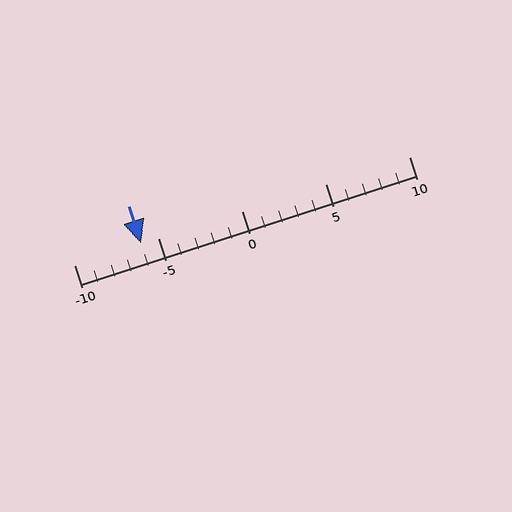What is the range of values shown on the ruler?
The ruler shows values from -10 to 10.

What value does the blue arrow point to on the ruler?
The blue arrow points to approximately -6.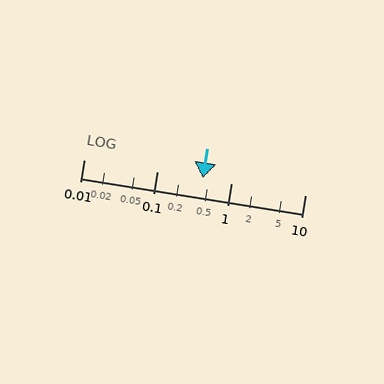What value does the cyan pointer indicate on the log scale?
The pointer indicates approximately 0.41.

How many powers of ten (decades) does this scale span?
The scale spans 3 decades, from 0.01 to 10.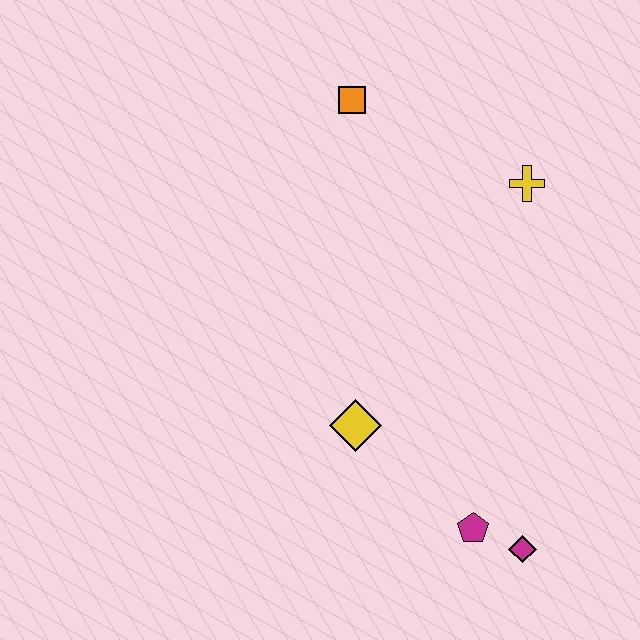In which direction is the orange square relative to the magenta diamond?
The orange square is above the magenta diamond.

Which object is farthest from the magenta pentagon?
The orange square is farthest from the magenta pentagon.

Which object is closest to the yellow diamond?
The magenta pentagon is closest to the yellow diamond.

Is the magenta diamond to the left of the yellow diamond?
No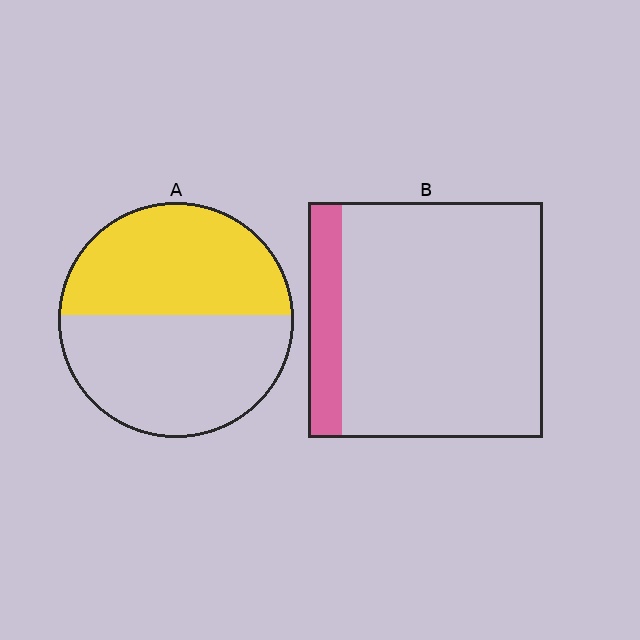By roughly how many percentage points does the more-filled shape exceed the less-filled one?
By roughly 35 percentage points (A over B).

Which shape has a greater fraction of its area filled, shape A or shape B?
Shape A.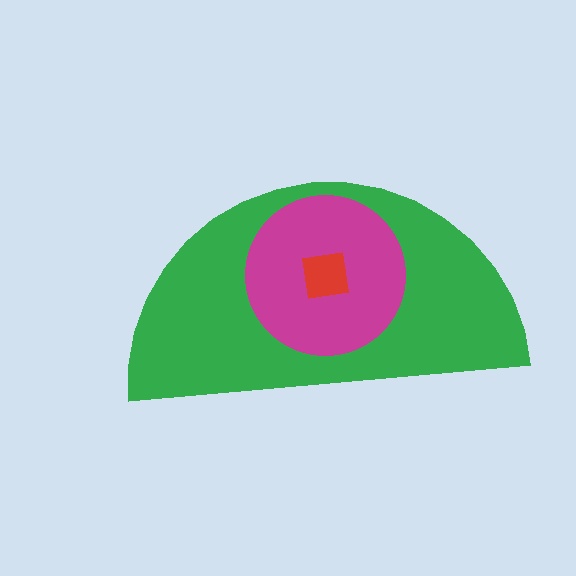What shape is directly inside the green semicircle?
The magenta circle.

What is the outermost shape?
The green semicircle.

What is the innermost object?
The red square.